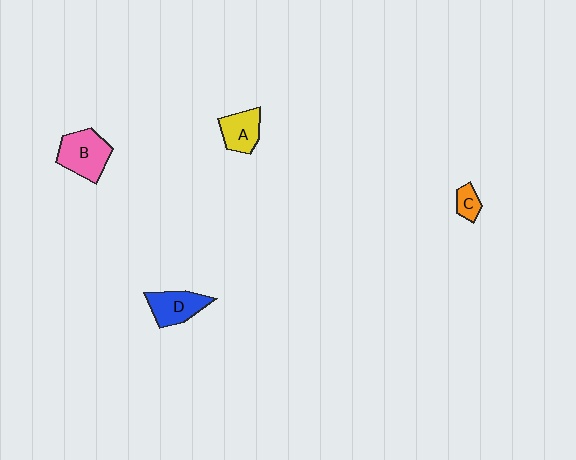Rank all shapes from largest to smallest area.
From largest to smallest: B (pink), D (blue), A (yellow), C (orange).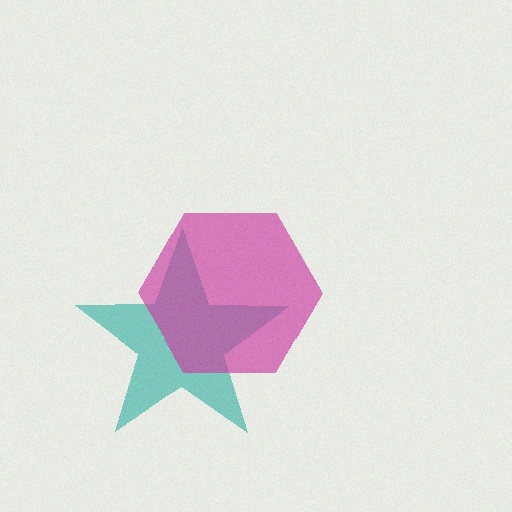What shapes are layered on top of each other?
The layered shapes are: a teal star, a magenta hexagon.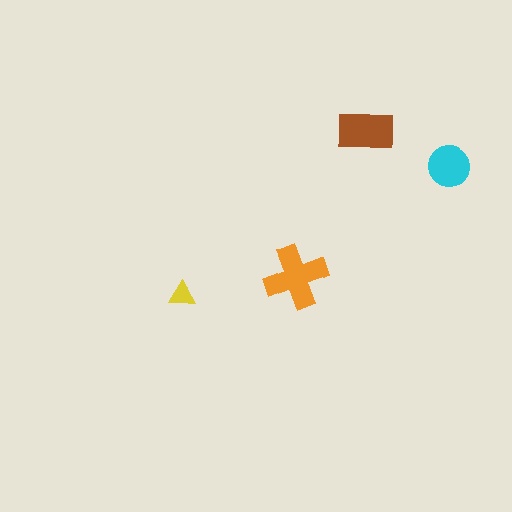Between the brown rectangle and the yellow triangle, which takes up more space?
The brown rectangle.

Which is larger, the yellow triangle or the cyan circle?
The cyan circle.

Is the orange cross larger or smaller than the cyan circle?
Larger.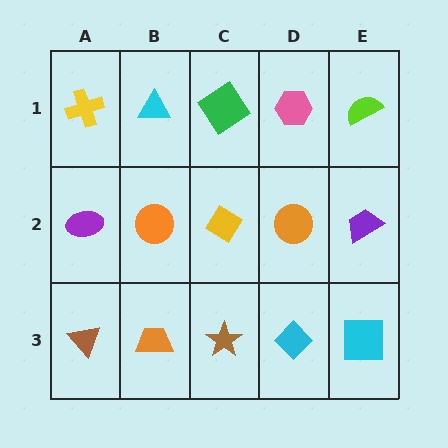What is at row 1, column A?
A yellow cross.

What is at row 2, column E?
A purple trapezoid.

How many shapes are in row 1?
5 shapes.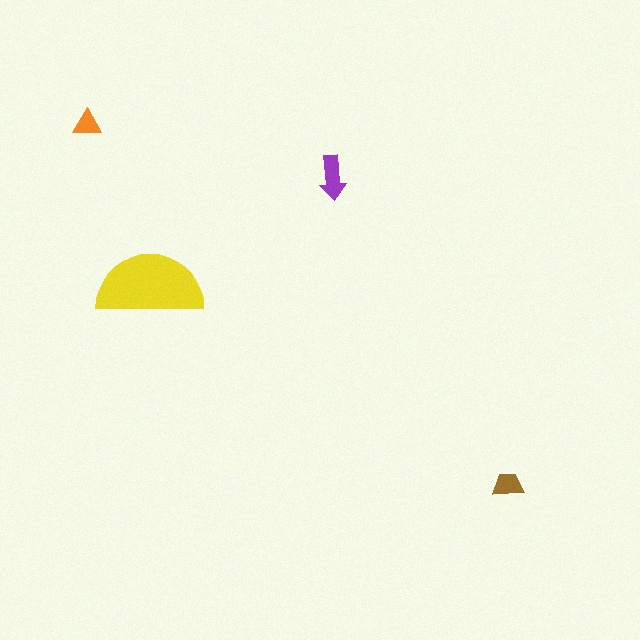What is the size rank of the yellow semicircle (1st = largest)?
1st.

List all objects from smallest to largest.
The orange triangle, the brown trapezoid, the purple arrow, the yellow semicircle.